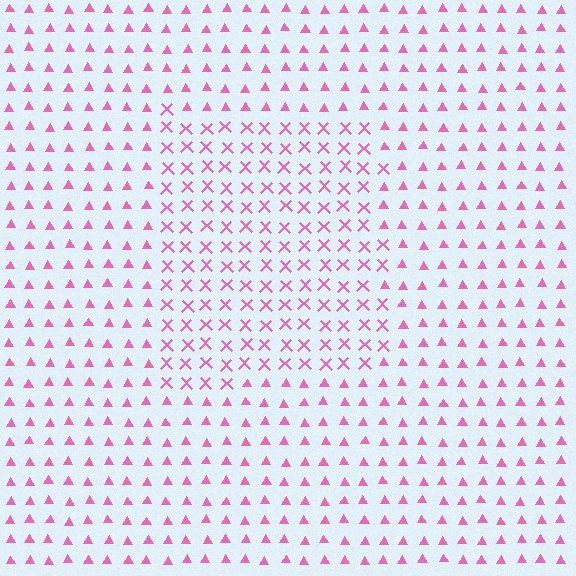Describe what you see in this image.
The image is filled with small pink elements arranged in a uniform grid. A rectangle-shaped region contains X marks, while the surrounding area contains triangles. The boundary is defined purely by the change in element shape.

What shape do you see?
I see a rectangle.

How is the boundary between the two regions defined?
The boundary is defined by a change in element shape: X marks inside vs. triangles outside. All elements share the same color and spacing.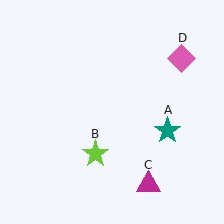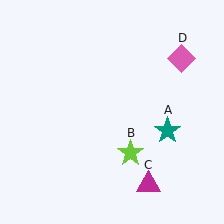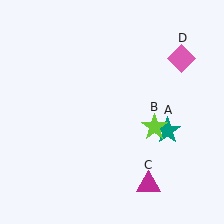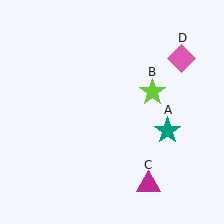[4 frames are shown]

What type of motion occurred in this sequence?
The lime star (object B) rotated counterclockwise around the center of the scene.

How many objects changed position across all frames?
1 object changed position: lime star (object B).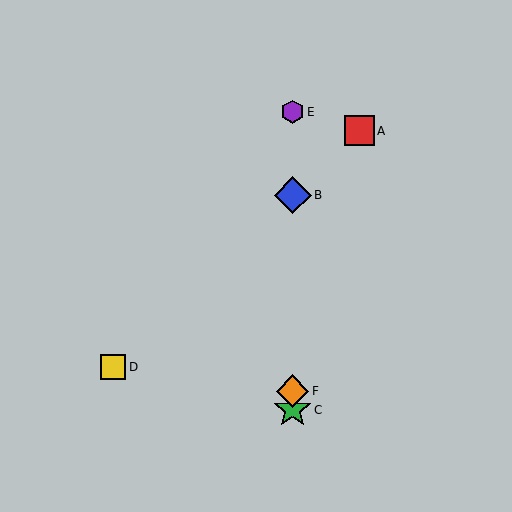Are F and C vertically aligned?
Yes, both are at x≈293.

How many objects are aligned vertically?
4 objects (B, C, E, F) are aligned vertically.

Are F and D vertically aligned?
No, F is at x≈293 and D is at x≈113.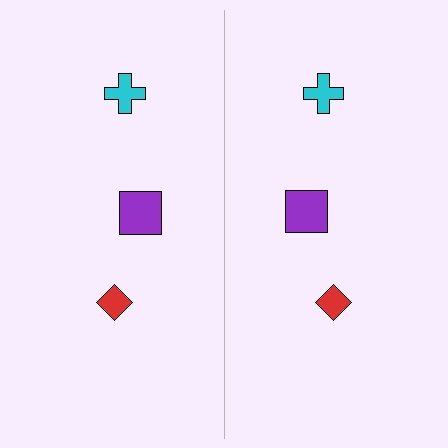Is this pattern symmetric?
Yes, this pattern has bilateral (reflection) symmetry.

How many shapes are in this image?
There are 6 shapes in this image.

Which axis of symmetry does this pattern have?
The pattern has a vertical axis of symmetry running through the center of the image.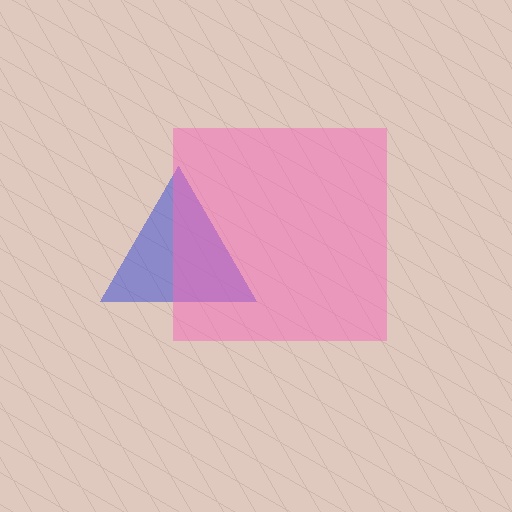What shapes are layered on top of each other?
The layered shapes are: a blue triangle, a pink square.